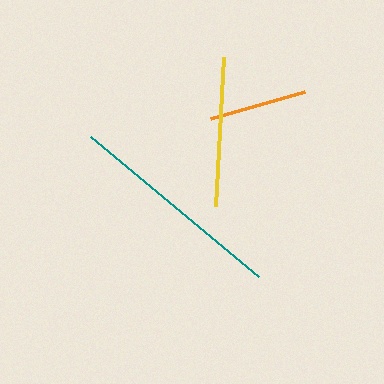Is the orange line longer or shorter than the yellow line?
The yellow line is longer than the orange line.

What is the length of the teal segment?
The teal segment is approximately 219 pixels long.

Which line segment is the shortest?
The orange line is the shortest at approximately 99 pixels.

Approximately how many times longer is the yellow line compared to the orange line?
The yellow line is approximately 1.5 times the length of the orange line.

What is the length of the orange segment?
The orange segment is approximately 99 pixels long.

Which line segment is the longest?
The teal line is the longest at approximately 219 pixels.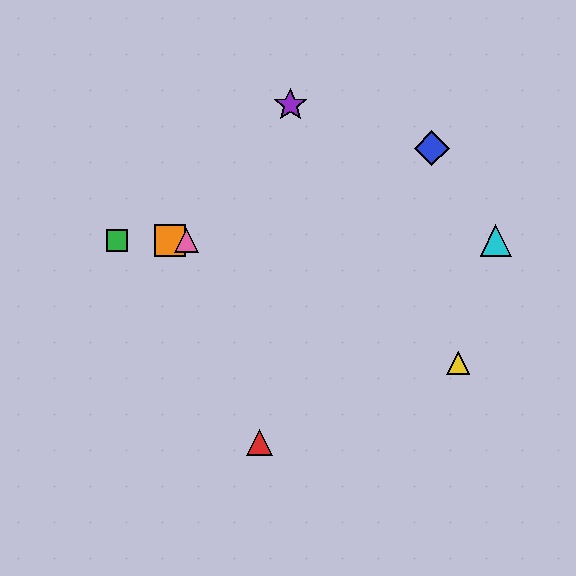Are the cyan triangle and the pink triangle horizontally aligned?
Yes, both are at y≈241.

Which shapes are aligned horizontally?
The green square, the orange square, the cyan triangle, the pink triangle are aligned horizontally.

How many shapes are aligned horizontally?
4 shapes (the green square, the orange square, the cyan triangle, the pink triangle) are aligned horizontally.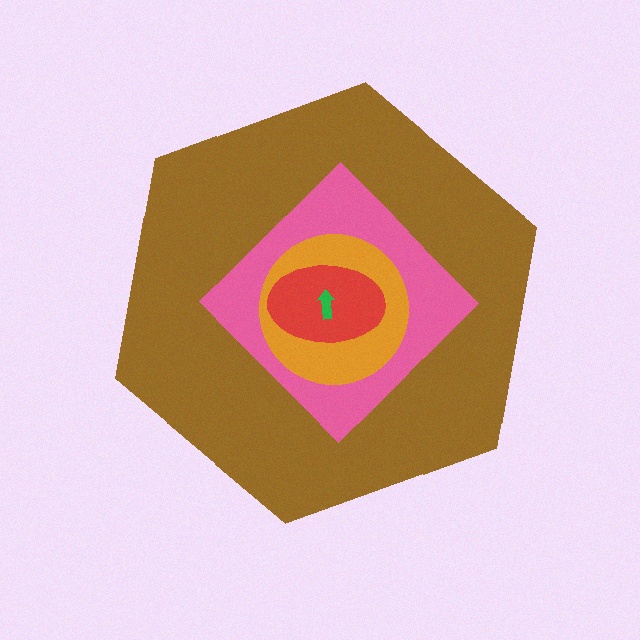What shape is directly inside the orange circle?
The red ellipse.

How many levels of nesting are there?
5.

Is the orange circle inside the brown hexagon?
Yes.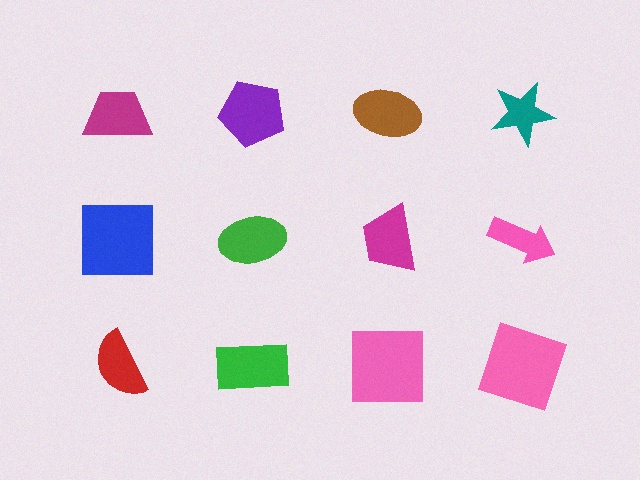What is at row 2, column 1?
A blue square.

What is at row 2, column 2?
A green ellipse.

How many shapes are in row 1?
4 shapes.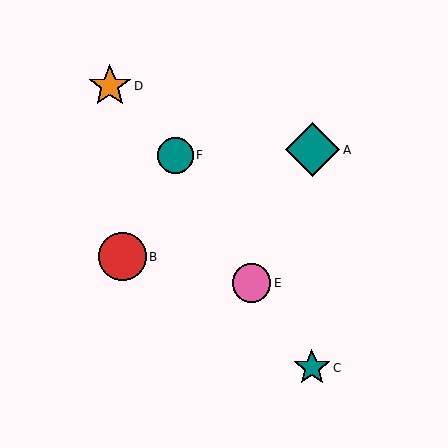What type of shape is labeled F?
Shape F is a teal circle.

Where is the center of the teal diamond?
The center of the teal diamond is at (313, 150).